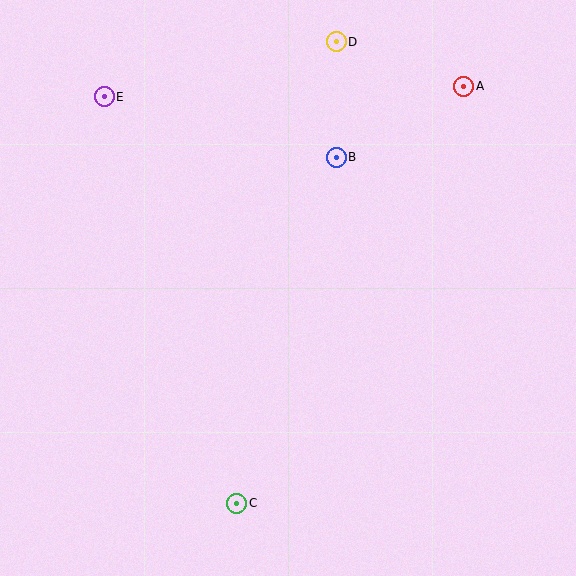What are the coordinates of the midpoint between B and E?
The midpoint between B and E is at (220, 127).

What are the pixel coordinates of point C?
Point C is at (237, 503).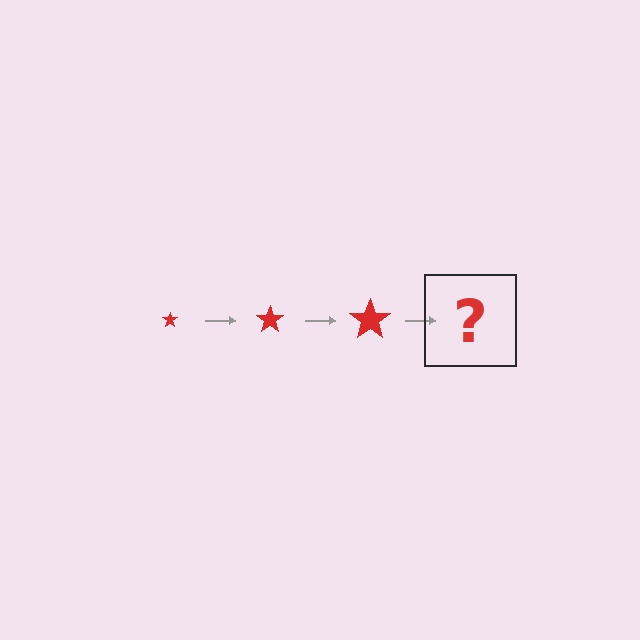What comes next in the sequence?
The next element should be a red star, larger than the previous one.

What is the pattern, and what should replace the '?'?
The pattern is that the star gets progressively larger each step. The '?' should be a red star, larger than the previous one.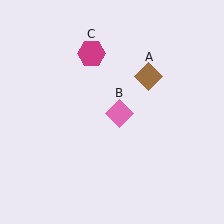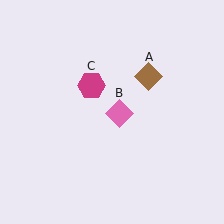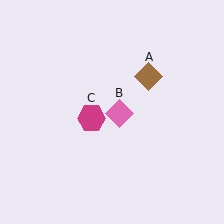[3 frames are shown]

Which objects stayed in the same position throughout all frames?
Brown diamond (object A) and pink diamond (object B) remained stationary.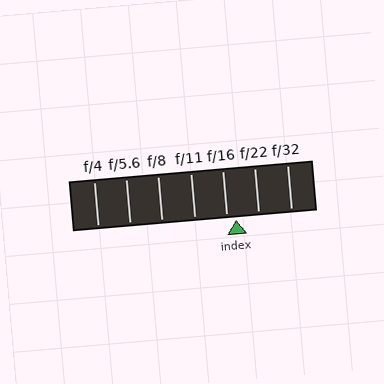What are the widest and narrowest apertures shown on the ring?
The widest aperture shown is f/4 and the narrowest is f/32.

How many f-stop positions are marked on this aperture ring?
There are 7 f-stop positions marked.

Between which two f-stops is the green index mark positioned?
The index mark is between f/16 and f/22.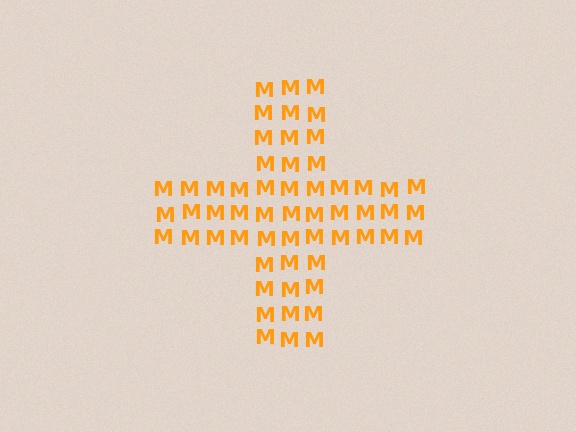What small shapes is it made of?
It is made of small letter M's.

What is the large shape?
The large shape is a cross.